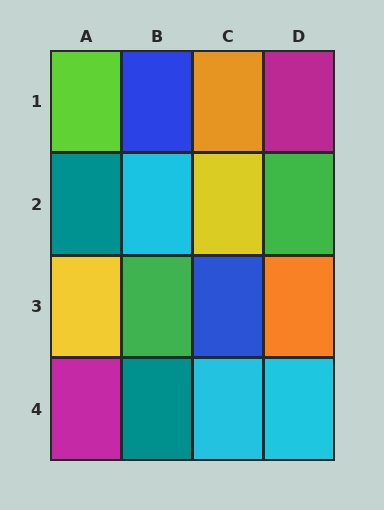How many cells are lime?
1 cell is lime.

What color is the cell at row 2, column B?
Cyan.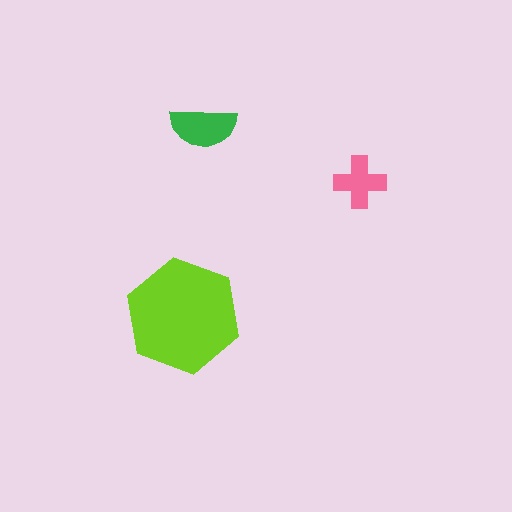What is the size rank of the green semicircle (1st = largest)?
2nd.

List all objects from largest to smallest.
The lime hexagon, the green semicircle, the pink cross.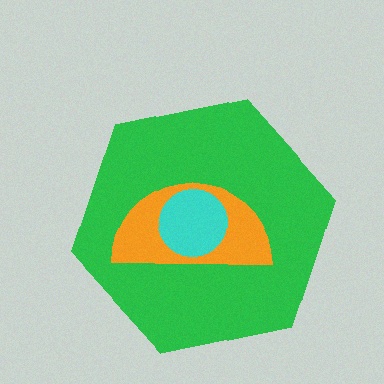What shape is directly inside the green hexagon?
The orange semicircle.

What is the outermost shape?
The green hexagon.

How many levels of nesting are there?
3.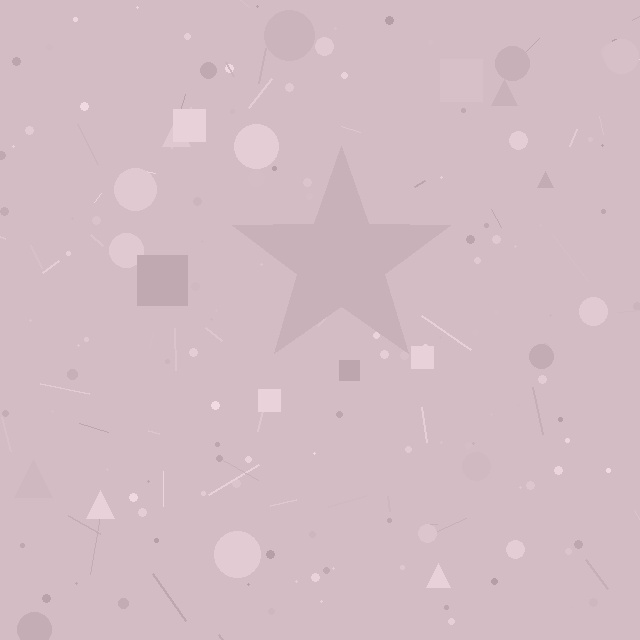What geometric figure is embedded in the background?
A star is embedded in the background.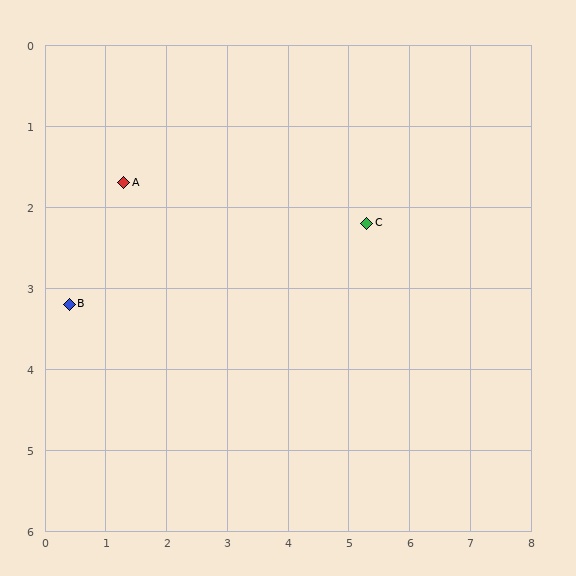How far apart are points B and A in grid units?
Points B and A are about 1.7 grid units apart.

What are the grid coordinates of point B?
Point B is at approximately (0.4, 3.2).